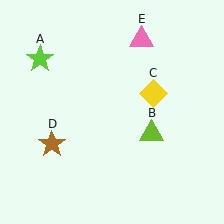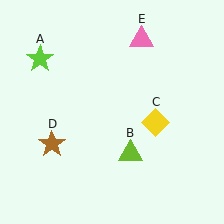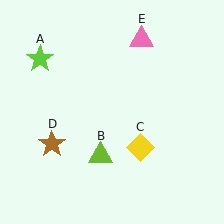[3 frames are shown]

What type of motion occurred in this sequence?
The lime triangle (object B), yellow diamond (object C) rotated clockwise around the center of the scene.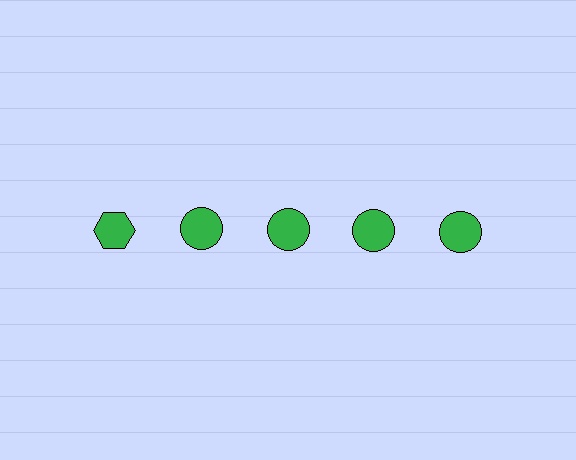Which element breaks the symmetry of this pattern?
The green hexagon in the top row, leftmost column breaks the symmetry. All other shapes are green circles.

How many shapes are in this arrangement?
There are 5 shapes arranged in a grid pattern.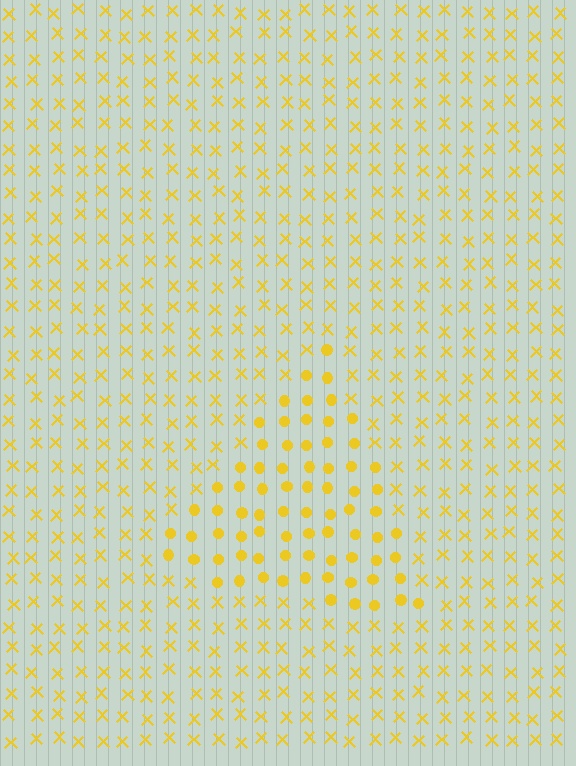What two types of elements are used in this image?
The image uses circles inside the triangle region and X marks outside it.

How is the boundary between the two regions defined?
The boundary is defined by a change in element shape: circles inside vs. X marks outside. All elements share the same color and spacing.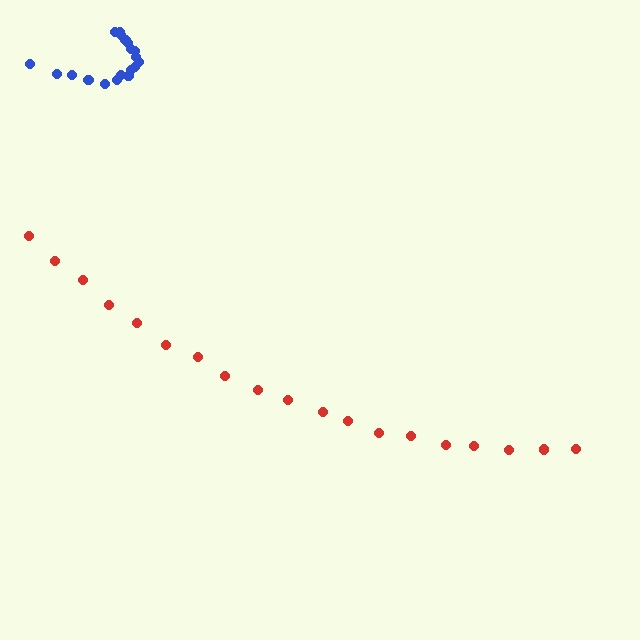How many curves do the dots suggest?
There are 2 distinct paths.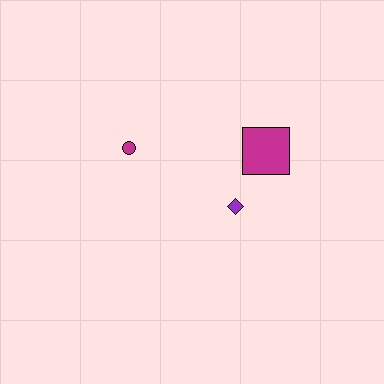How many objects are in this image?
There are 3 objects.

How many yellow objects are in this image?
There are no yellow objects.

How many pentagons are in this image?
There are no pentagons.